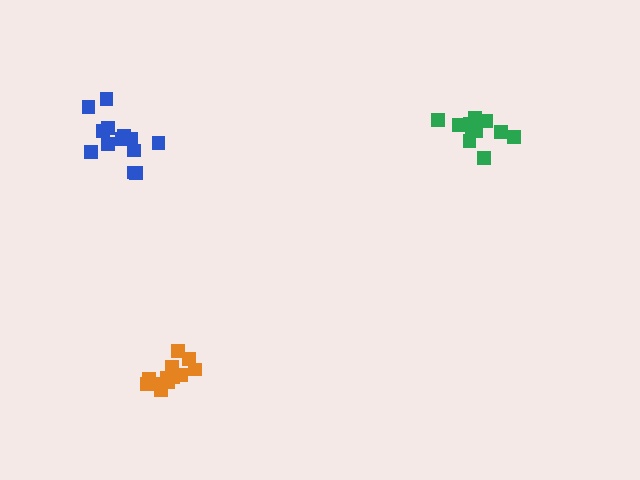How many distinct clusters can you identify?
There are 3 distinct clusters.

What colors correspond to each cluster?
The clusters are colored: orange, blue, green.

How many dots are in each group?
Group 1: 12 dots, Group 2: 13 dots, Group 3: 11 dots (36 total).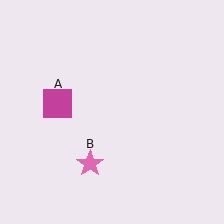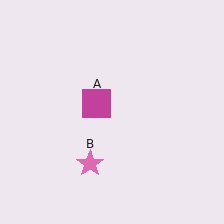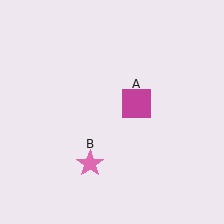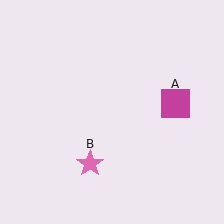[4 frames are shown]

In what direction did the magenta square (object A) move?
The magenta square (object A) moved right.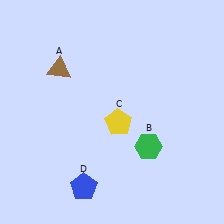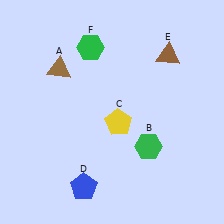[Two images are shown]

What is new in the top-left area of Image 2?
A green hexagon (F) was added in the top-left area of Image 2.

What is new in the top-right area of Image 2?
A brown triangle (E) was added in the top-right area of Image 2.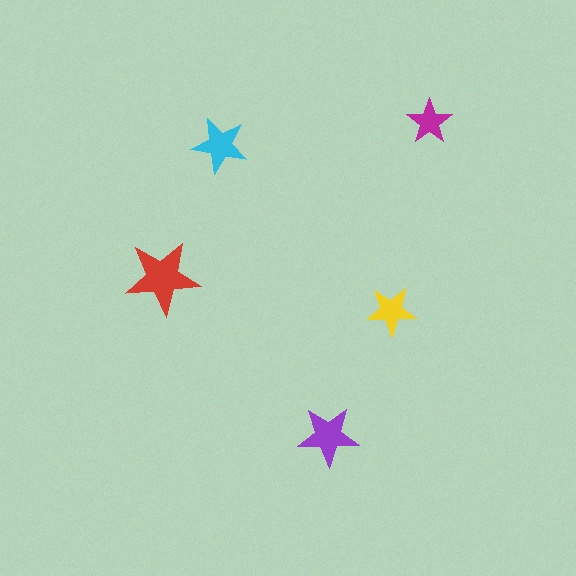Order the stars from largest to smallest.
the red one, the purple one, the cyan one, the yellow one, the magenta one.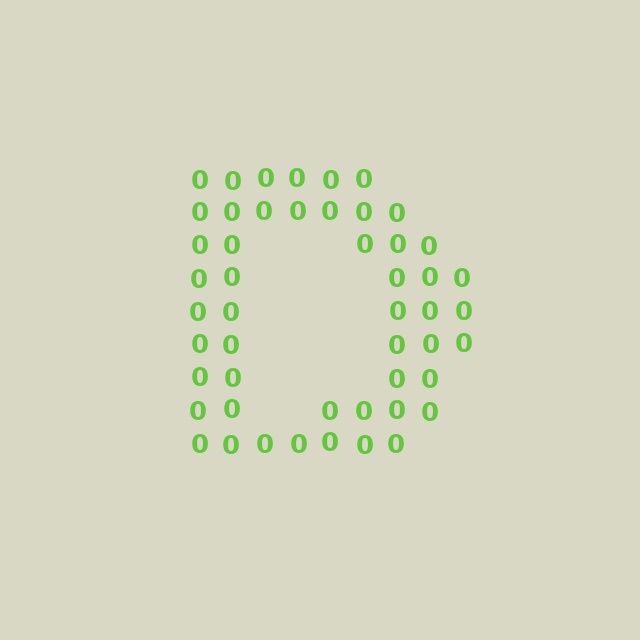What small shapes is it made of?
It is made of small digit 0's.